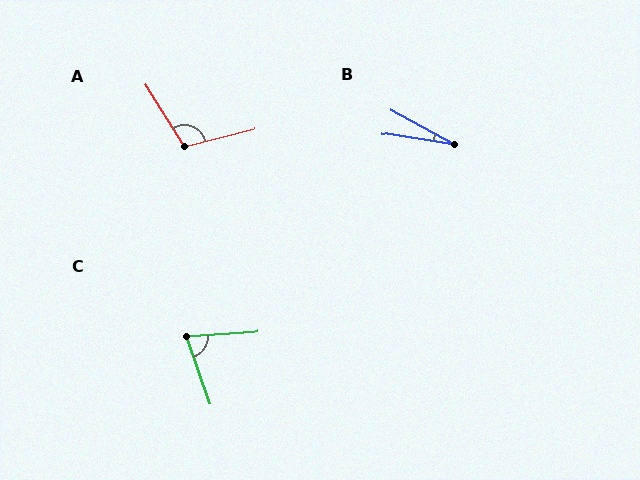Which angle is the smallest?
B, at approximately 20 degrees.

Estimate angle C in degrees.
Approximately 75 degrees.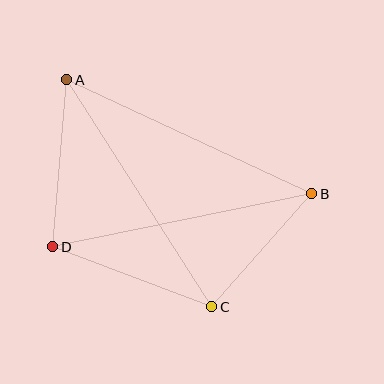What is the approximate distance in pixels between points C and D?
The distance between C and D is approximately 170 pixels.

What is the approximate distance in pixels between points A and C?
The distance between A and C is approximately 269 pixels.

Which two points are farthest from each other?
Points A and B are farthest from each other.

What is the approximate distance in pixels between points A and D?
The distance between A and D is approximately 168 pixels.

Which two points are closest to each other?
Points B and C are closest to each other.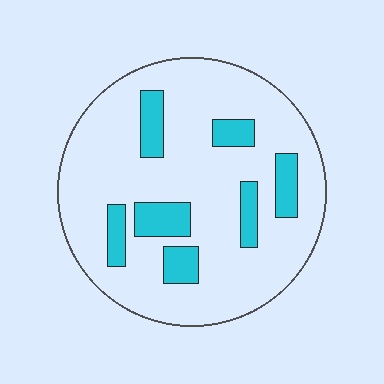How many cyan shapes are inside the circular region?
7.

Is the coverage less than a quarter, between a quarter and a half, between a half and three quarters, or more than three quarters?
Less than a quarter.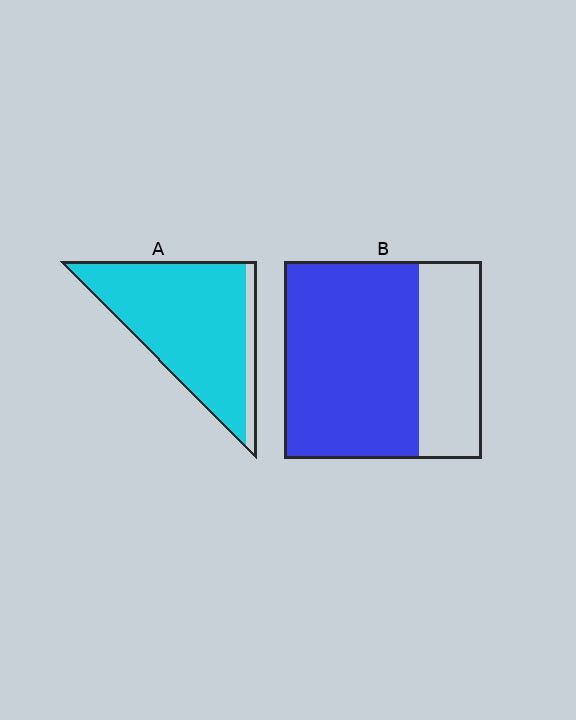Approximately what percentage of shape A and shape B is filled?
A is approximately 90% and B is approximately 70%.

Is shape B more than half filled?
Yes.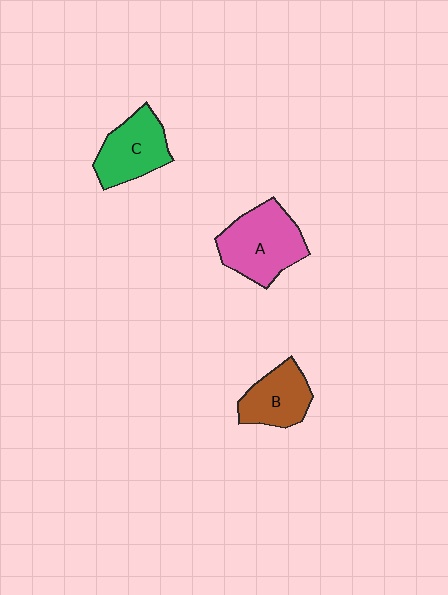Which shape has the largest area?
Shape A (pink).